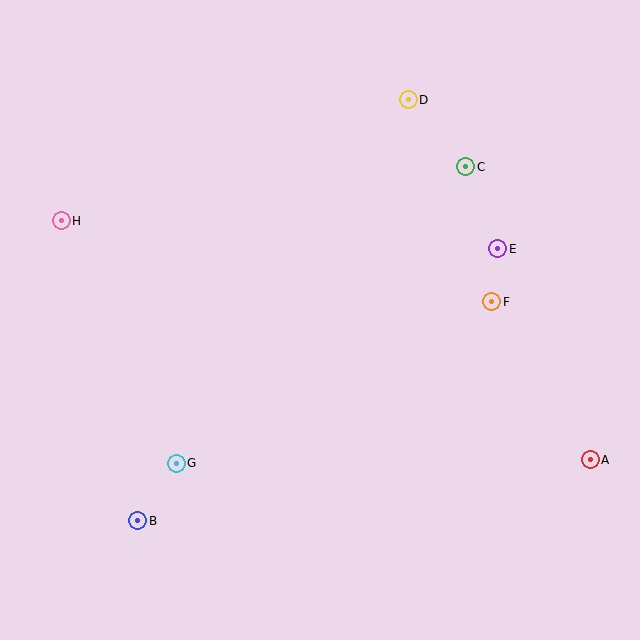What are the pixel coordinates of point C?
Point C is at (466, 167).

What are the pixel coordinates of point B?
Point B is at (138, 521).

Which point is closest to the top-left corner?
Point H is closest to the top-left corner.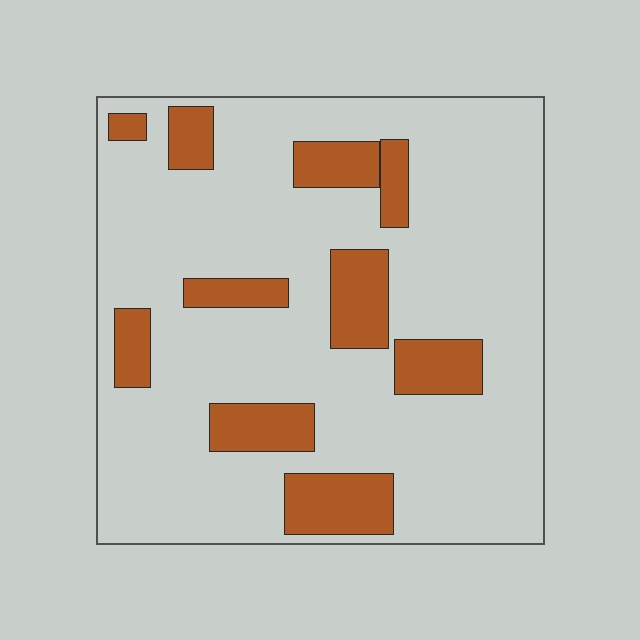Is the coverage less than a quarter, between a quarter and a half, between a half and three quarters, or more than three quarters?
Less than a quarter.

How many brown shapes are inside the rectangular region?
10.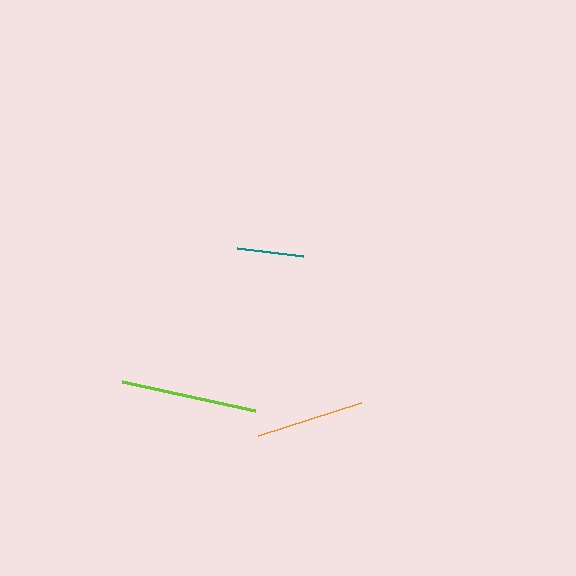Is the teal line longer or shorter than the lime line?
The lime line is longer than the teal line.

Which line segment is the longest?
The lime line is the longest at approximately 137 pixels.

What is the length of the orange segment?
The orange segment is approximately 109 pixels long.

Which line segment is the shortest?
The teal line is the shortest at approximately 67 pixels.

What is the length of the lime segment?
The lime segment is approximately 137 pixels long.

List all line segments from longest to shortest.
From longest to shortest: lime, orange, teal.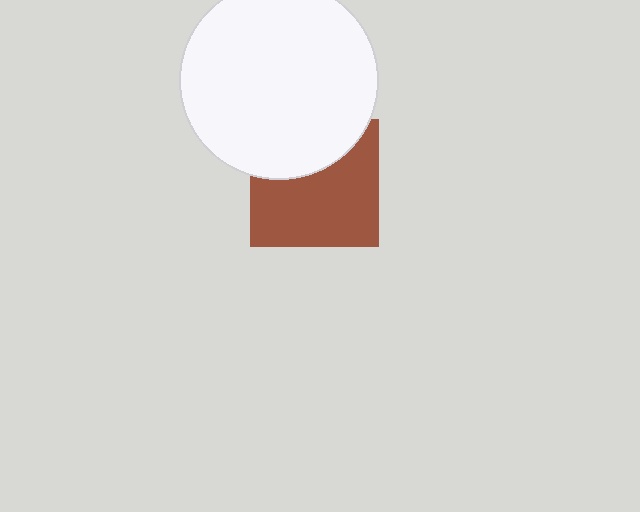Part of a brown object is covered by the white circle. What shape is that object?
It is a square.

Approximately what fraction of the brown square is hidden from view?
Roughly 35% of the brown square is hidden behind the white circle.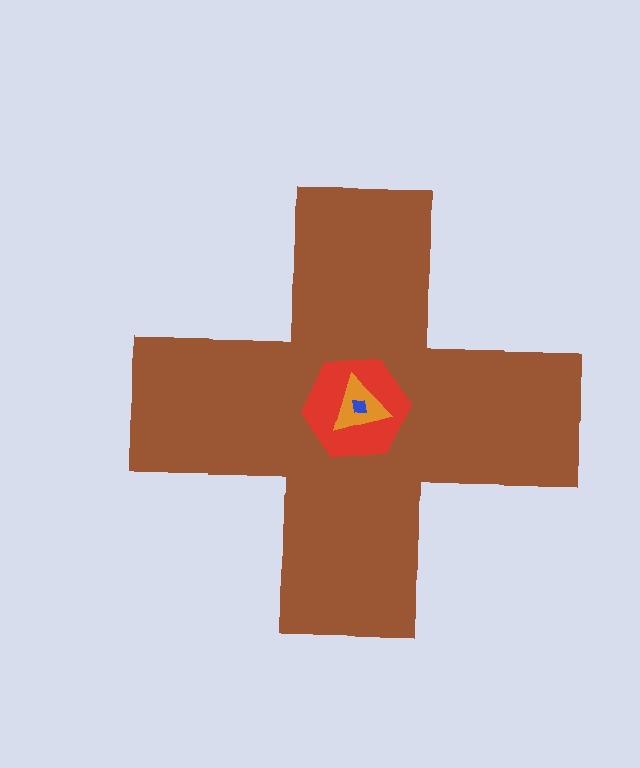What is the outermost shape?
The brown cross.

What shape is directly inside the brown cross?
The red hexagon.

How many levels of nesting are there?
4.